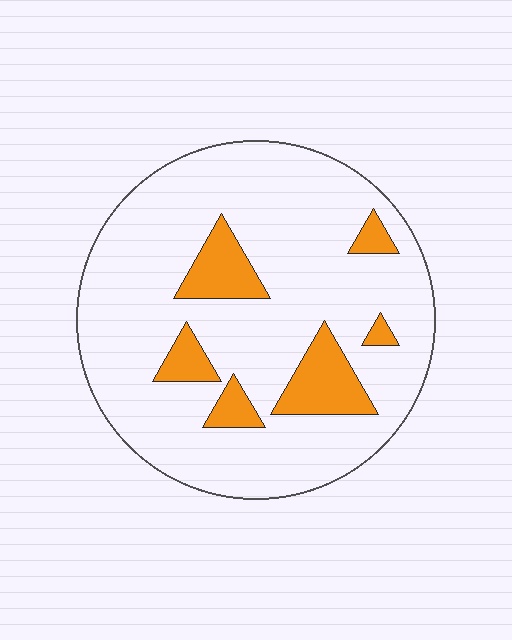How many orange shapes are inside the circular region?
6.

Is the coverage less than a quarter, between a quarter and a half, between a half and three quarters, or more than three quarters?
Less than a quarter.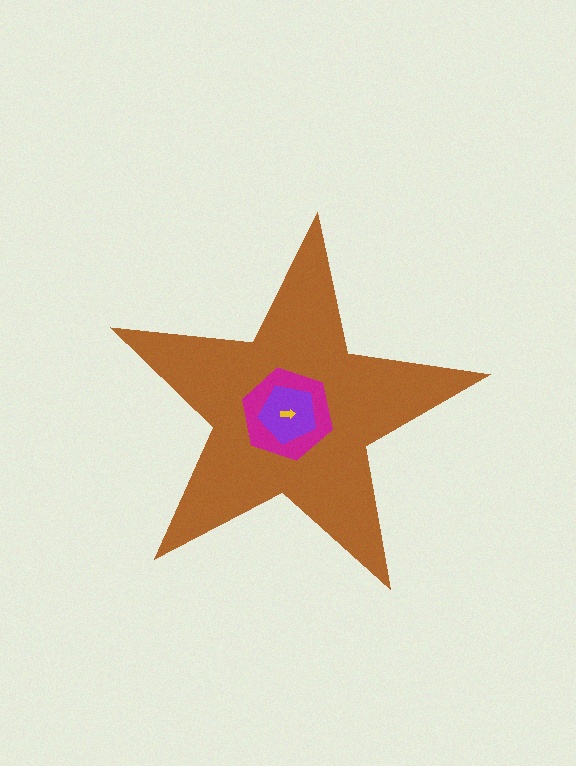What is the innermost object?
The yellow arrow.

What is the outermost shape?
The brown star.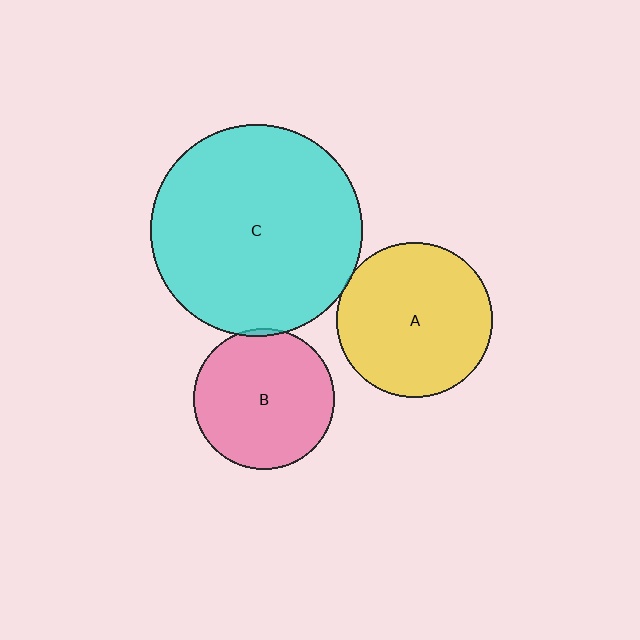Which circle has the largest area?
Circle C (cyan).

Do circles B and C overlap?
Yes.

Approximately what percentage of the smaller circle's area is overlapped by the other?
Approximately 5%.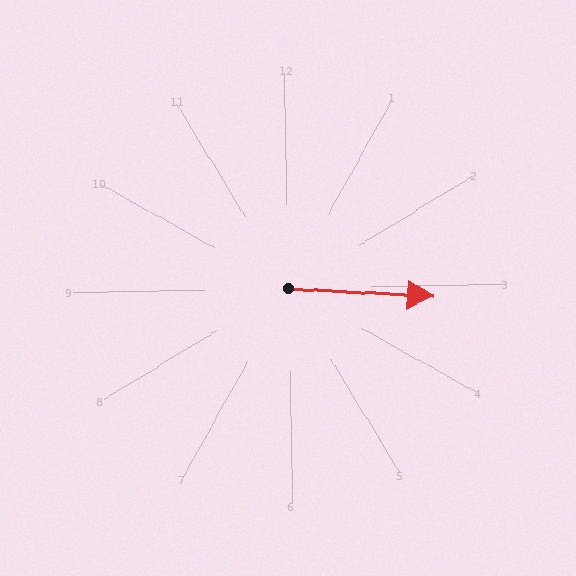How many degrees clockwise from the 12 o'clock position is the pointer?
Approximately 94 degrees.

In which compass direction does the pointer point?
East.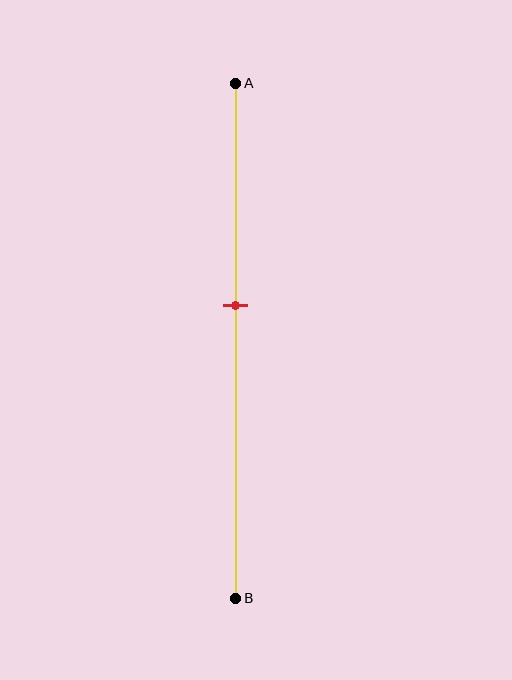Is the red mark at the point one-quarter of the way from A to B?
No, the mark is at about 45% from A, not at the 25% one-quarter point.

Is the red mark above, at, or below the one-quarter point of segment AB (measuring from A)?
The red mark is below the one-quarter point of segment AB.